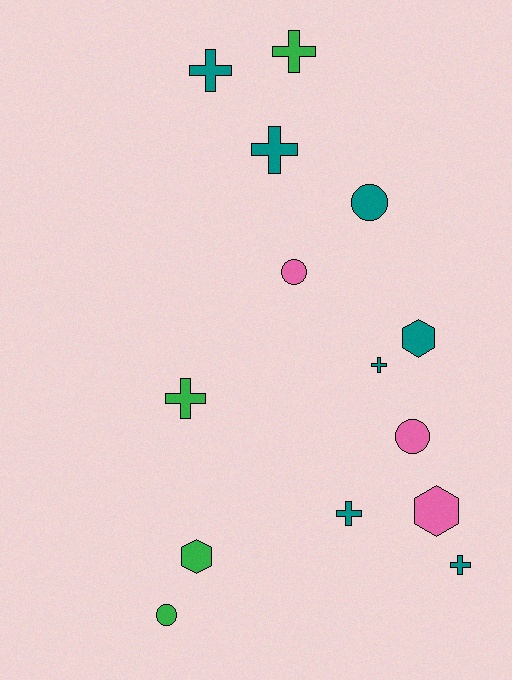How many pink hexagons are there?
There is 1 pink hexagon.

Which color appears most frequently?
Teal, with 7 objects.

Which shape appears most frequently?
Cross, with 7 objects.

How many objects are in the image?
There are 14 objects.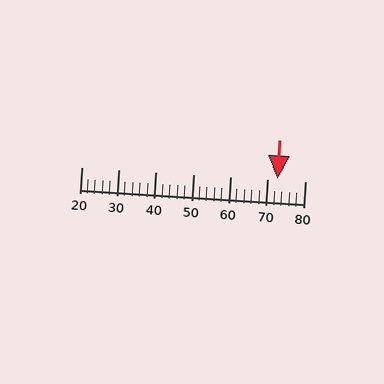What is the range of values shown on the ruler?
The ruler shows values from 20 to 80.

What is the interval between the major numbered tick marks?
The major tick marks are spaced 10 units apart.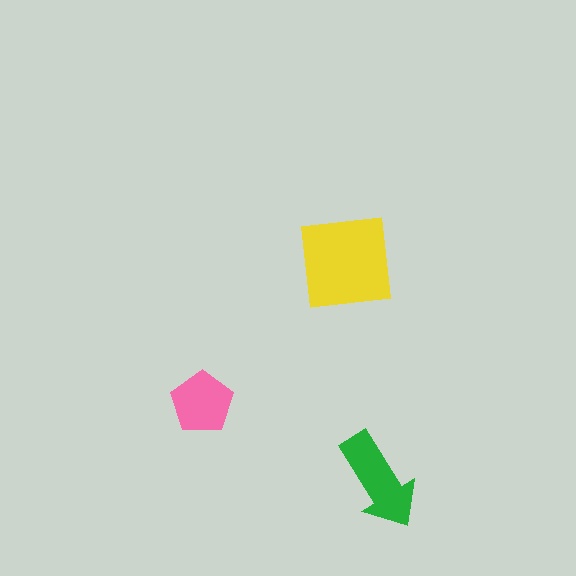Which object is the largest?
The yellow square.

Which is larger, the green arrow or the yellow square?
The yellow square.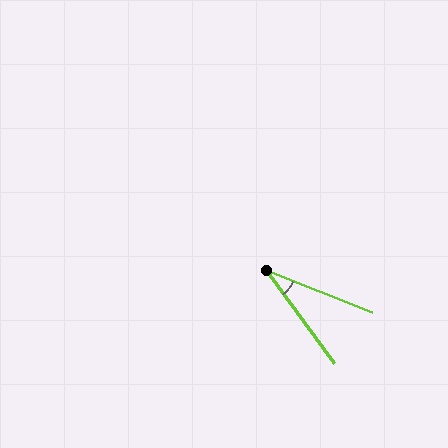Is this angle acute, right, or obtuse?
It is acute.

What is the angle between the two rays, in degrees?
Approximately 32 degrees.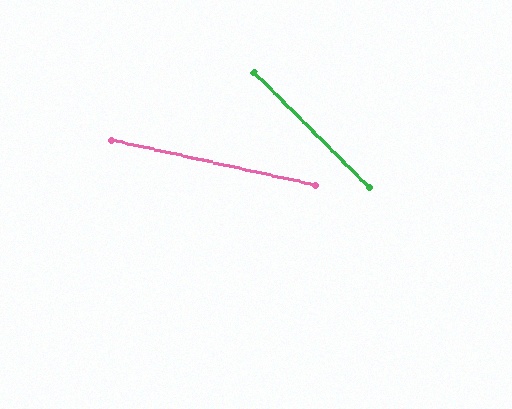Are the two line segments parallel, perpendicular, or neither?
Neither parallel nor perpendicular — they differ by about 32°.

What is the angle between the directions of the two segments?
Approximately 32 degrees.